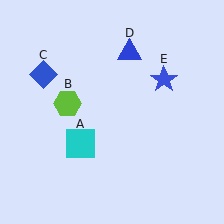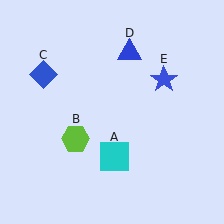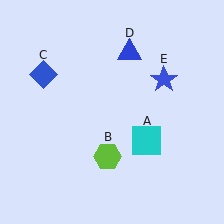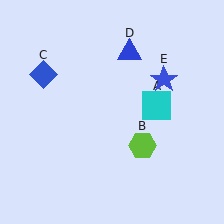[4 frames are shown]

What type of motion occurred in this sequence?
The cyan square (object A), lime hexagon (object B) rotated counterclockwise around the center of the scene.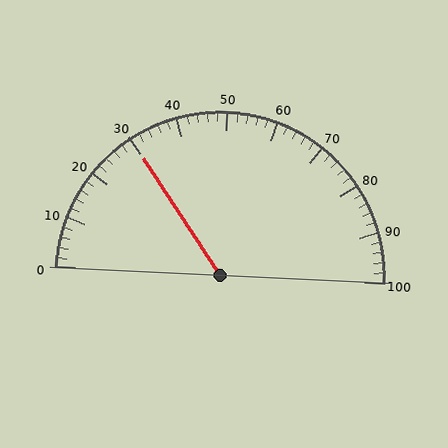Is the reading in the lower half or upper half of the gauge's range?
The reading is in the lower half of the range (0 to 100).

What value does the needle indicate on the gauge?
The needle indicates approximately 30.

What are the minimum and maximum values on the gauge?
The gauge ranges from 0 to 100.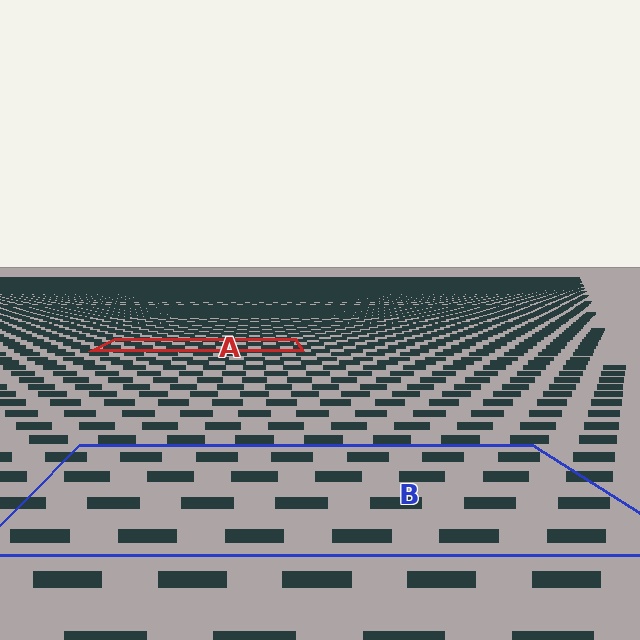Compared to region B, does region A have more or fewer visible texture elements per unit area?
Region A has more texture elements per unit area — they are packed more densely because it is farther away.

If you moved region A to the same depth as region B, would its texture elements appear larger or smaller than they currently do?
They would appear larger. At a closer depth, the same texture elements are projected at a bigger on-screen size.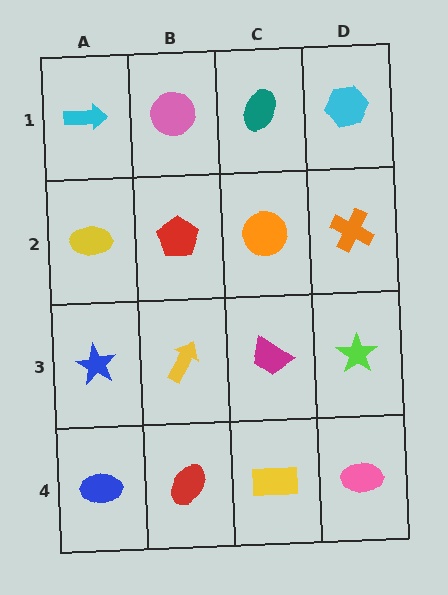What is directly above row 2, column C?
A teal ellipse.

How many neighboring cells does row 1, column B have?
3.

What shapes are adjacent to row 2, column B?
A pink circle (row 1, column B), a yellow arrow (row 3, column B), a yellow ellipse (row 2, column A), an orange circle (row 2, column C).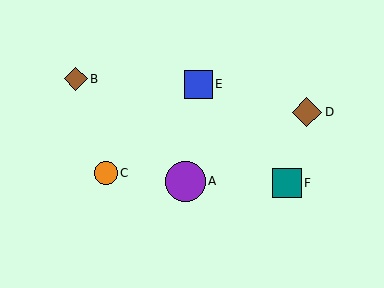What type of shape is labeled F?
Shape F is a teal square.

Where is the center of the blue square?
The center of the blue square is at (198, 84).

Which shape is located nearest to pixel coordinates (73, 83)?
The brown diamond (labeled B) at (76, 79) is nearest to that location.